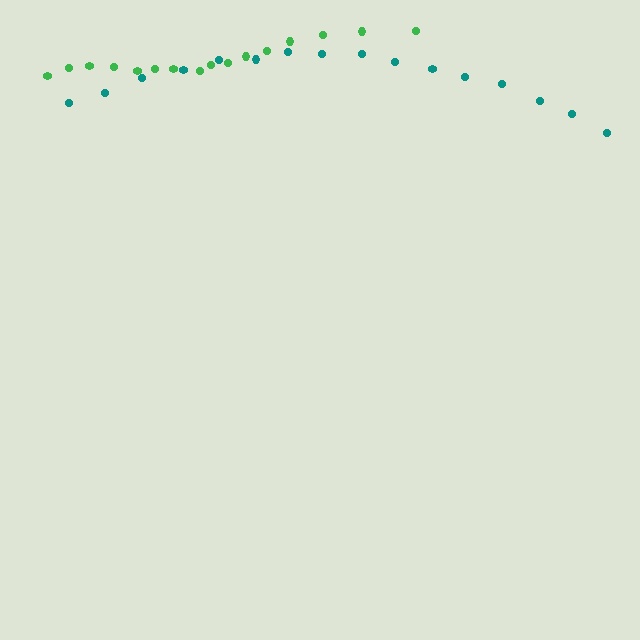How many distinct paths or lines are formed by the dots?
There are 2 distinct paths.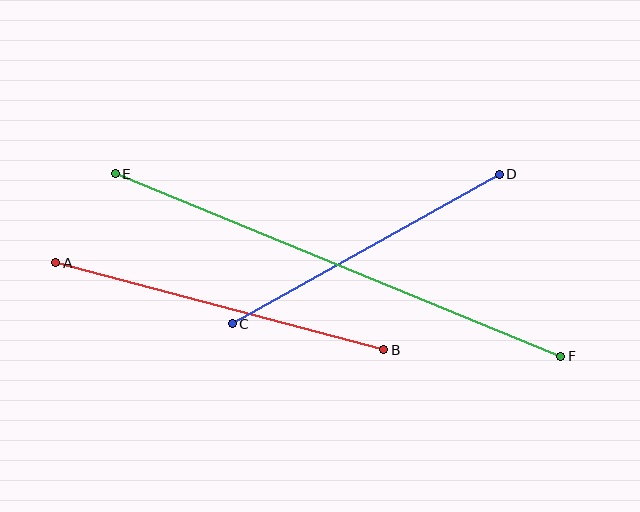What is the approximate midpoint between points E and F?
The midpoint is at approximately (338, 265) pixels.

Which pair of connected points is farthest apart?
Points E and F are farthest apart.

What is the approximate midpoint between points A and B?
The midpoint is at approximately (220, 306) pixels.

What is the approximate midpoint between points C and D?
The midpoint is at approximately (366, 249) pixels.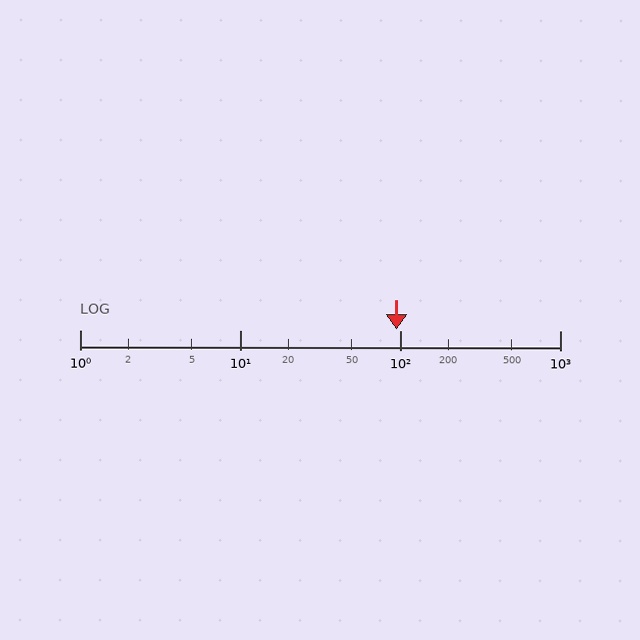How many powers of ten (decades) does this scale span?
The scale spans 3 decades, from 1 to 1000.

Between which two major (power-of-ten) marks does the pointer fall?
The pointer is between 10 and 100.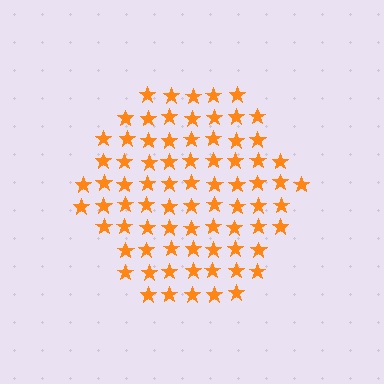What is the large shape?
The large shape is a hexagon.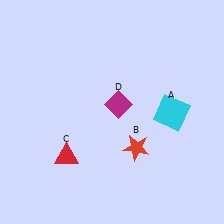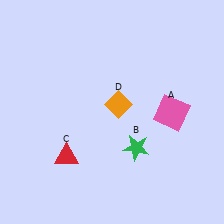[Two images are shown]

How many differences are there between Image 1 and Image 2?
There are 3 differences between the two images.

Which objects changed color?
A changed from cyan to pink. B changed from red to green. D changed from magenta to orange.